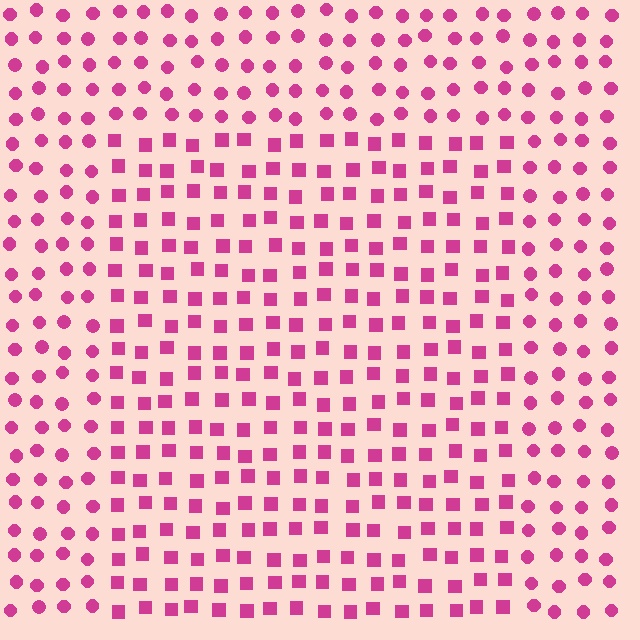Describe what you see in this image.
The image is filled with small magenta elements arranged in a uniform grid. A rectangle-shaped region contains squares, while the surrounding area contains circles. The boundary is defined purely by the change in element shape.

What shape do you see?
I see a rectangle.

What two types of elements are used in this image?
The image uses squares inside the rectangle region and circles outside it.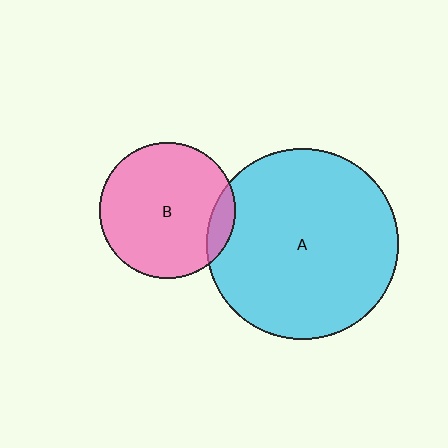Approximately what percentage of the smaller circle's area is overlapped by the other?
Approximately 10%.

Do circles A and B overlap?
Yes.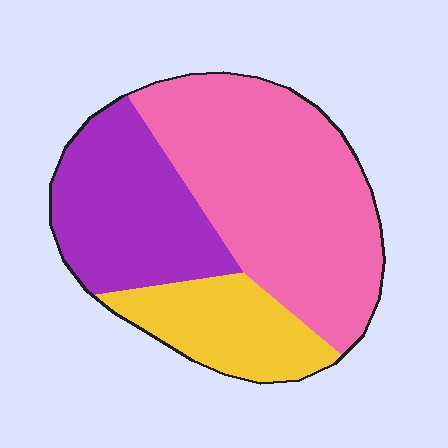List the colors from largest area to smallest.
From largest to smallest: pink, purple, yellow.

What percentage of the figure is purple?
Purple covers about 30% of the figure.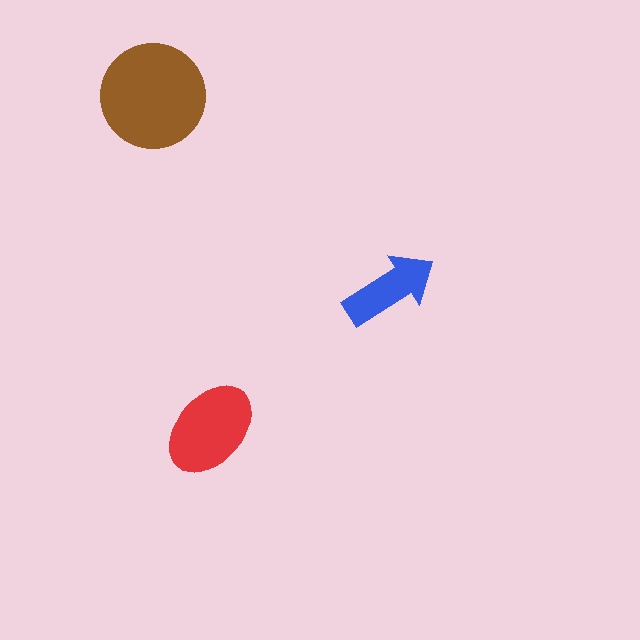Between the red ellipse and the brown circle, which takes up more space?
The brown circle.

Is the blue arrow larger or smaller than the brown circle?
Smaller.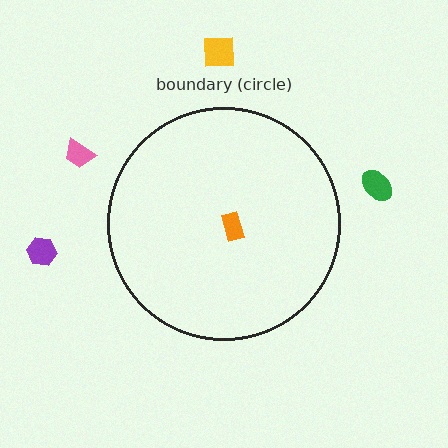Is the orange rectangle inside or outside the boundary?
Inside.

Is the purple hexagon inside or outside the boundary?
Outside.